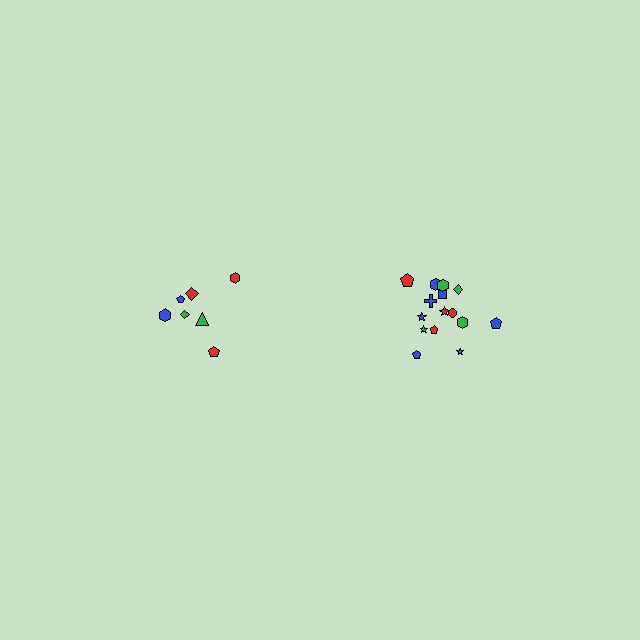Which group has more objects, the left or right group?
The right group.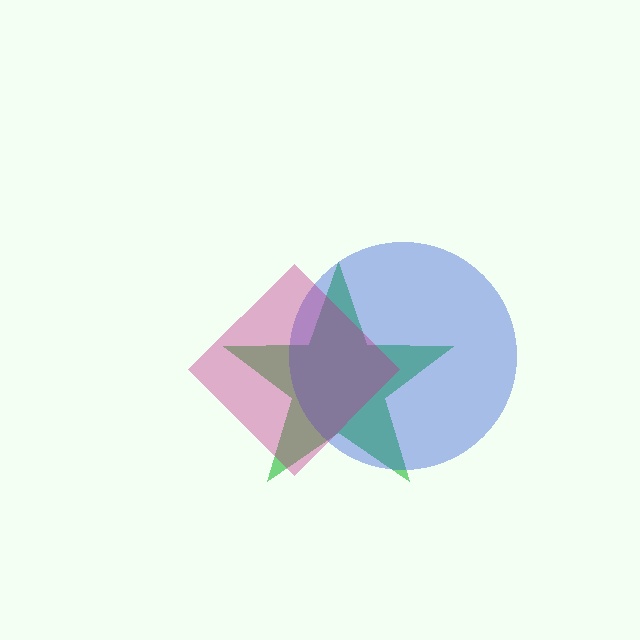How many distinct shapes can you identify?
There are 3 distinct shapes: a green star, a blue circle, a magenta diamond.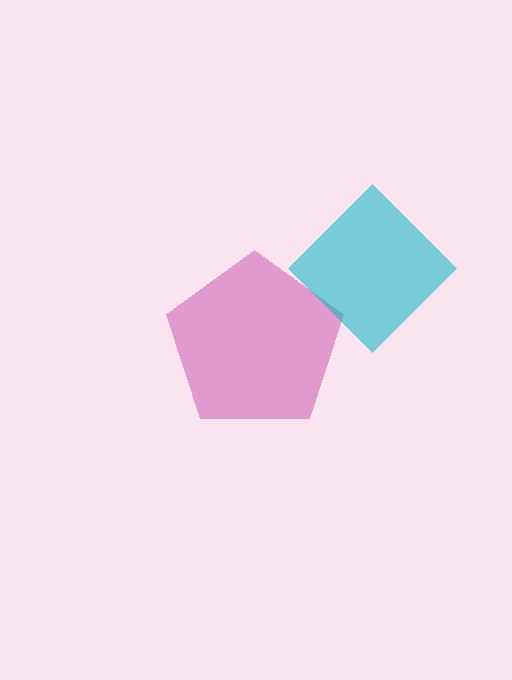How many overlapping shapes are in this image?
There are 2 overlapping shapes in the image.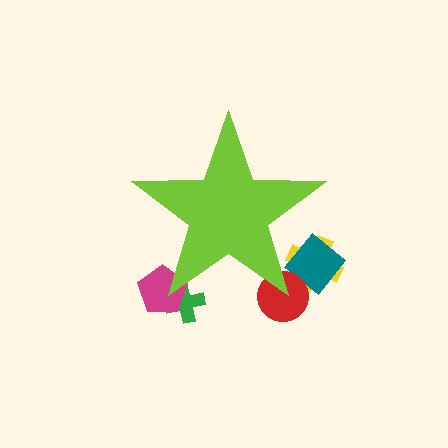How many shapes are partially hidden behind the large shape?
5 shapes are partially hidden.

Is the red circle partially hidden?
Yes, the red circle is partially hidden behind the lime star.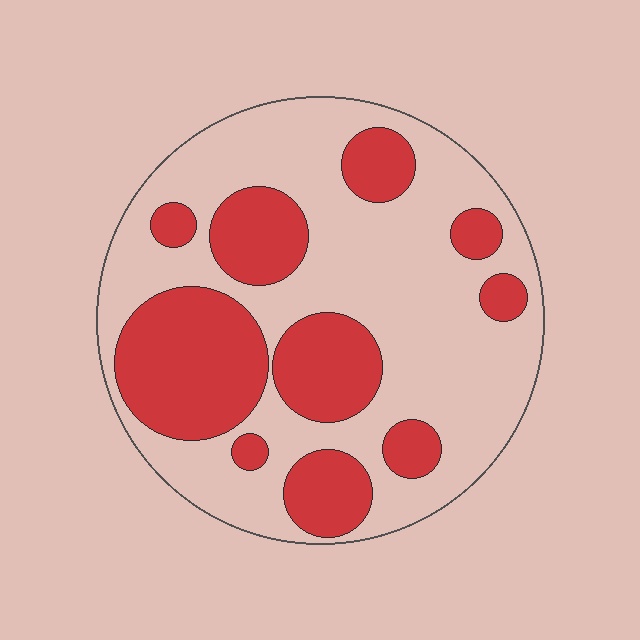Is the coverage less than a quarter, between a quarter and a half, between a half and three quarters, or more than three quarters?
Between a quarter and a half.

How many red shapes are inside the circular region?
10.